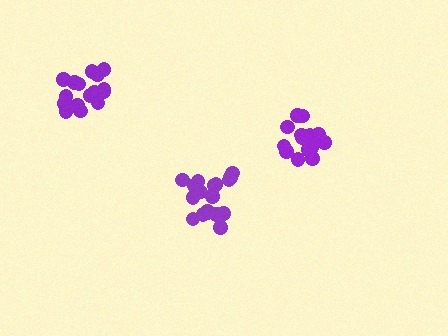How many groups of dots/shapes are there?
There are 3 groups.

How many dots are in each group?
Group 1: 19 dots, Group 2: 17 dots, Group 3: 15 dots (51 total).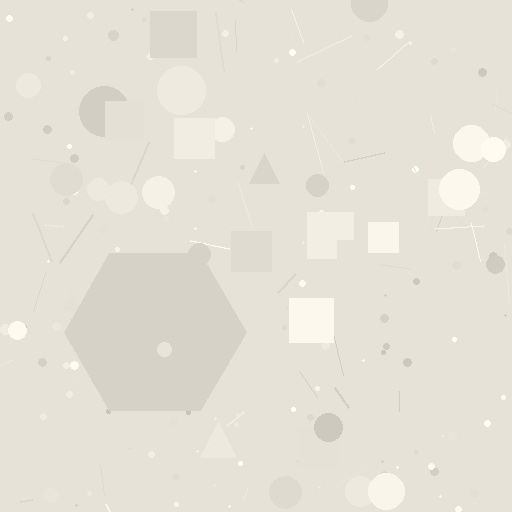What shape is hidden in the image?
A hexagon is hidden in the image.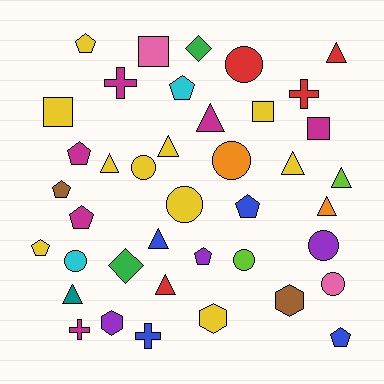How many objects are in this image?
There are 40 objects.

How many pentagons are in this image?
There are 9 pentagons.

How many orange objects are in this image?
There are 2 orange objects.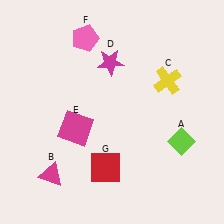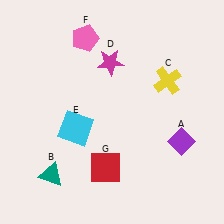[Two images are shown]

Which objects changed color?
A changed from lime to purple. B changed from magenta to teal. E changed from magenta to cyan.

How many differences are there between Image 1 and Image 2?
There are 3 differences between the two images.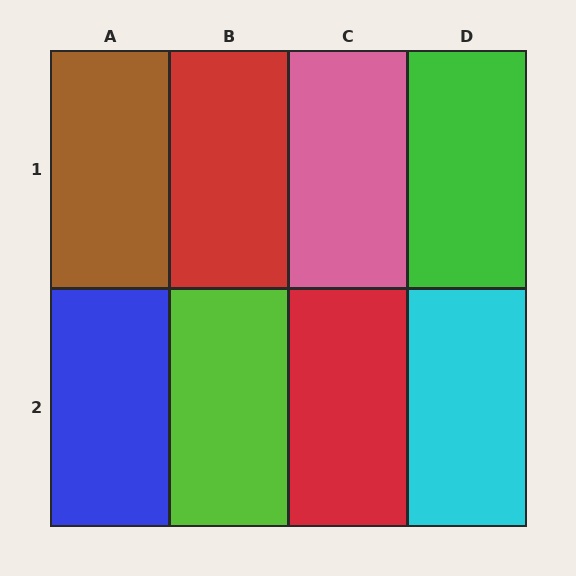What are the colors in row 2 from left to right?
Blue, lime, red, cyan.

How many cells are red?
2 cells are red.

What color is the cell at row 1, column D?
Green.